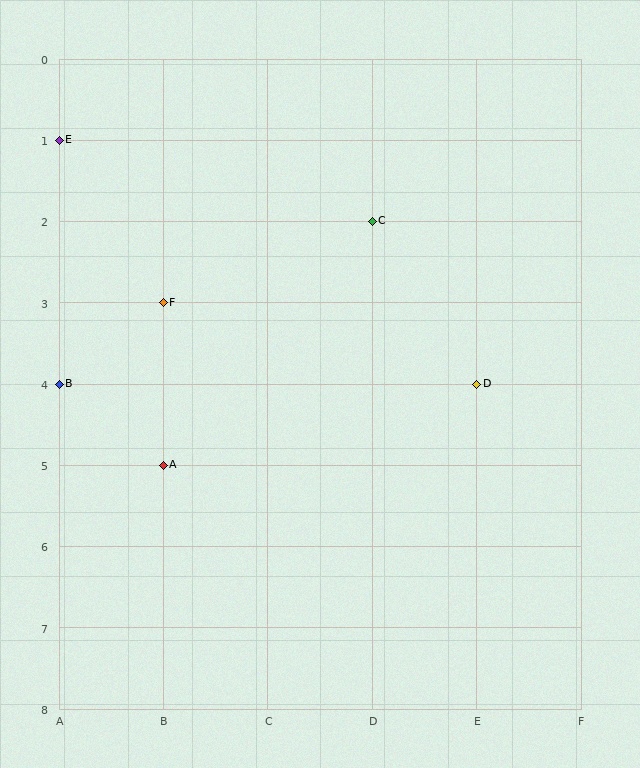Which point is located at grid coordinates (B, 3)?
Point F is at (B, 3).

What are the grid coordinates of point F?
Point F is at grid coordinates (B, 3).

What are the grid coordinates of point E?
Point E is at grid coordinates (A, 1).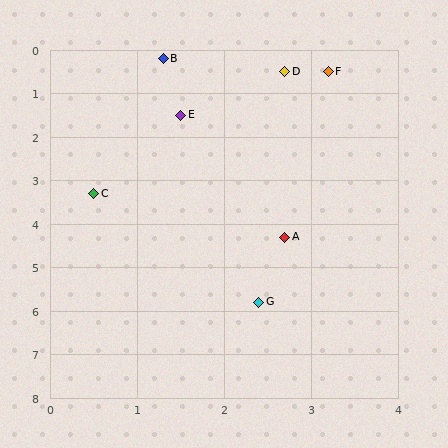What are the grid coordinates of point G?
Point G is at approximately (2.4, 5.8).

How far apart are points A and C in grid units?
Points A and C are about 2.4 grid units apart.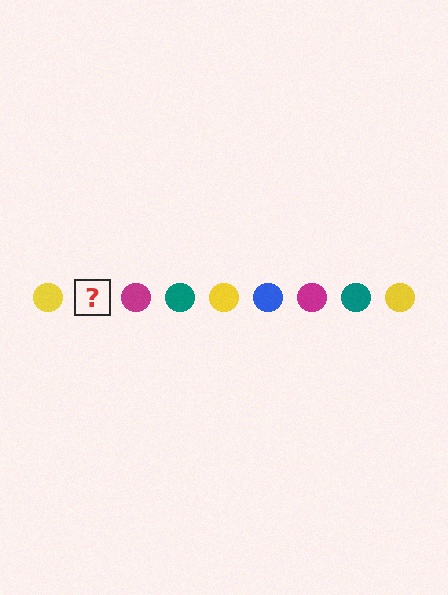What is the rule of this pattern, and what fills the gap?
The rule is that the pattern cycles through yellow, blue, magenta, teal circles. The gap should be filled with a blue circle.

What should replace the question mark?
The question mark should be replaced with a blue circle.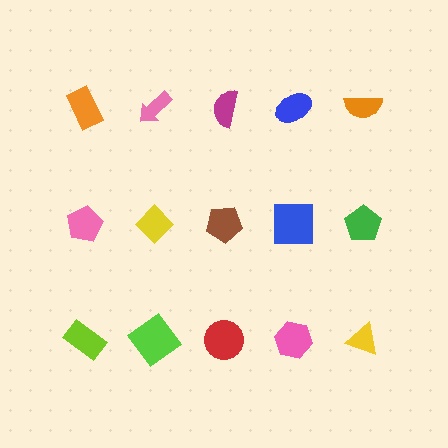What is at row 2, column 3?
A brown pentagon.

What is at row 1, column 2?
A pink arrow.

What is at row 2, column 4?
A blue square.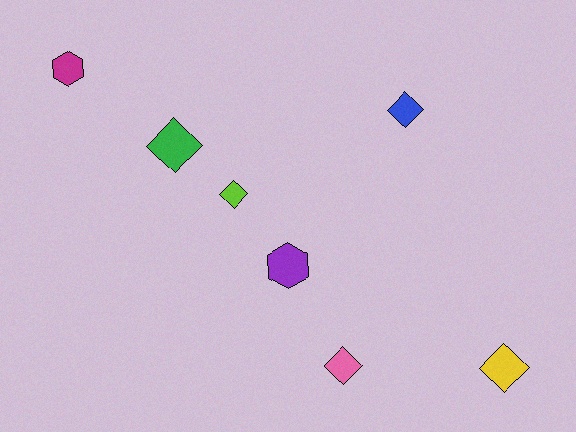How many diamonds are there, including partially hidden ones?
There are 5 diamonds.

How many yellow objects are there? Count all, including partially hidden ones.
There is 1 yellow object.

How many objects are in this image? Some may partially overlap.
There are 7 objects.